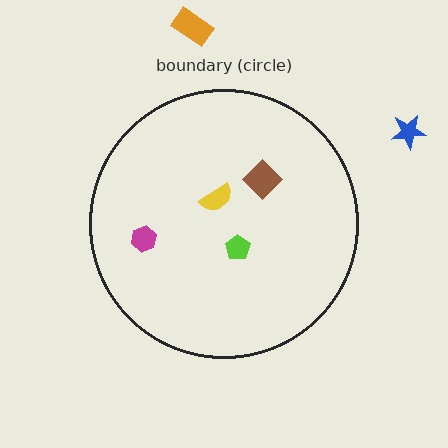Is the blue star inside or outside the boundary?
Outside.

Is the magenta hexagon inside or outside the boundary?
Inside.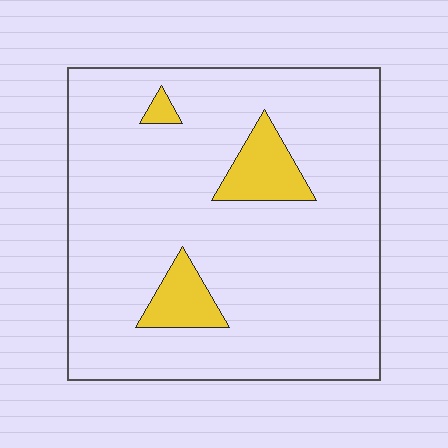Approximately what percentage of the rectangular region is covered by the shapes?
Approximately 10%.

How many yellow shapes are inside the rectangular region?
3.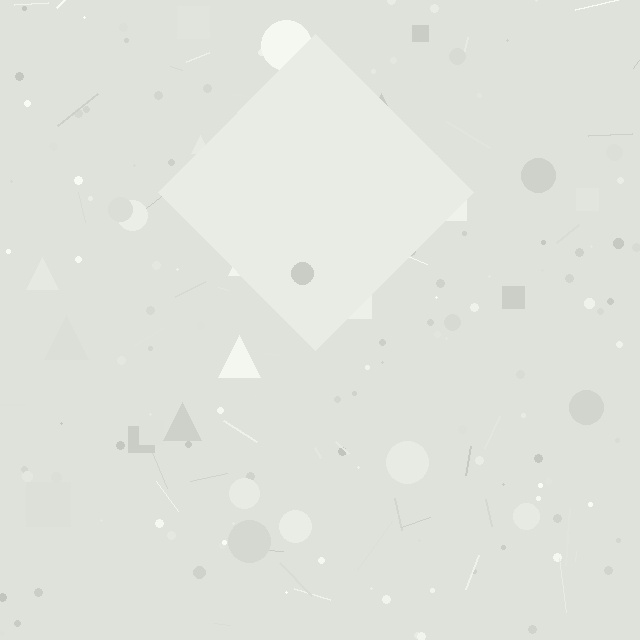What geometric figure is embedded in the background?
A diamond is embedded in the background.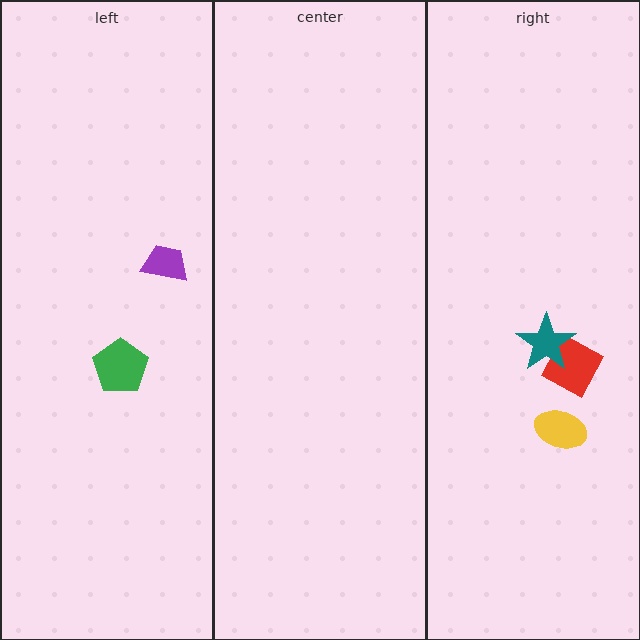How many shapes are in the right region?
3.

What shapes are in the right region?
The red diamond, the yellow ellipse, the teal star.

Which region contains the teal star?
The right region.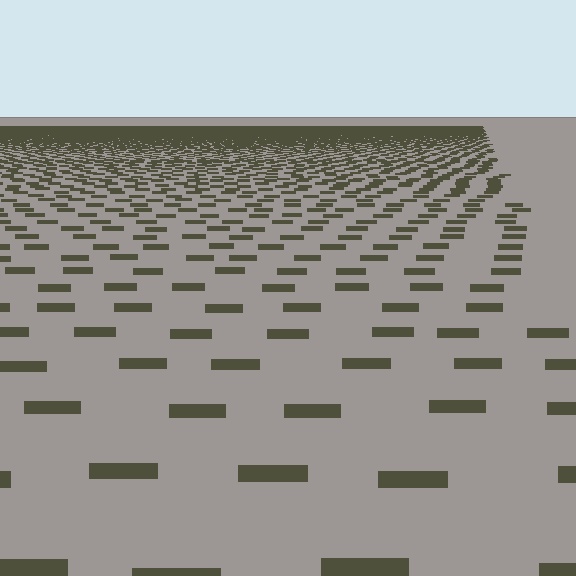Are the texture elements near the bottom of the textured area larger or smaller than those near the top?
Larger. Near the bottom, elements are closer to the viewer and appear at a bigger on-screen size.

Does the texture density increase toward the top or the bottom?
Density increases toward the top.